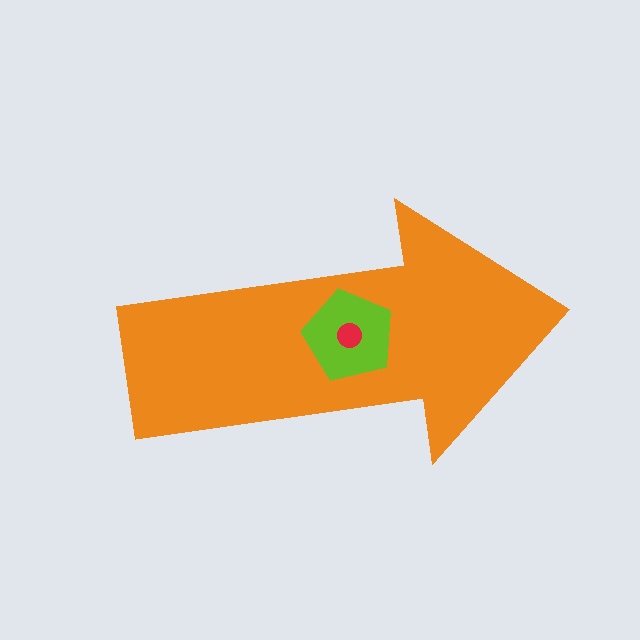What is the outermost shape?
The orange arrow.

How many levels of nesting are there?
3.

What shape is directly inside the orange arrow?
The lime pentagon.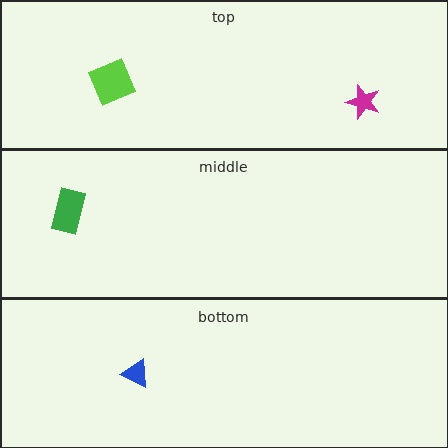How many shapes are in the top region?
2.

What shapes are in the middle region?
The green rectangle.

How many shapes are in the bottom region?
1.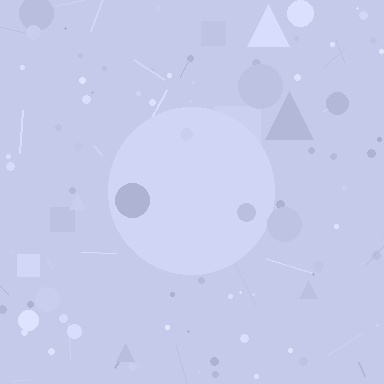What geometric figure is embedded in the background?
A circle is embedded in the background.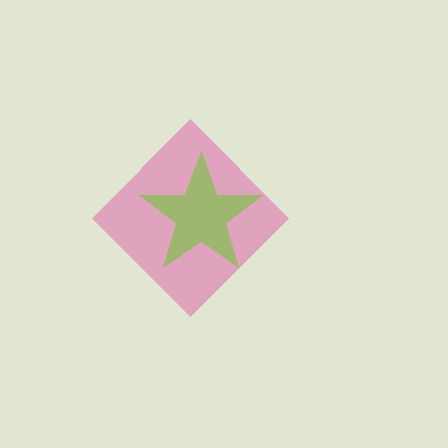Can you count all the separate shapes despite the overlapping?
Yes, there are 2 separate shapes.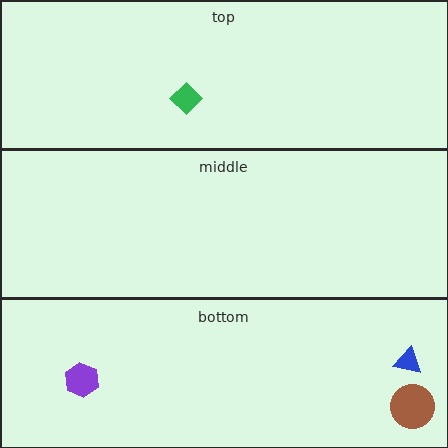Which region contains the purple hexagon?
The bottom region.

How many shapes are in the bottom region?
3.